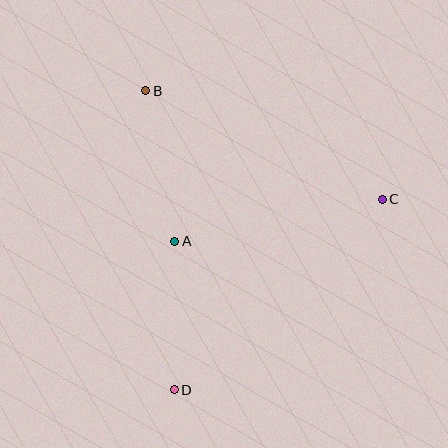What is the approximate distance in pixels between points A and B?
The distance between A and B is approximately 153 pixels.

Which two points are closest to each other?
Points A and D are closest to each other.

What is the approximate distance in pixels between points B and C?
The distance between B and C is approximately 260 pixels.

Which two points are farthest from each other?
Points B and D are farthest from each other.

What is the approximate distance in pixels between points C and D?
The distance between C and D is approximately 282 pixels.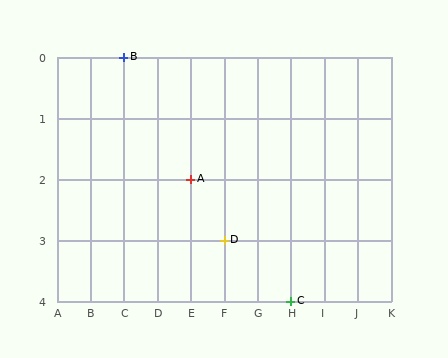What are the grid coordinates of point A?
Point A is at grid coordinates (E, 2).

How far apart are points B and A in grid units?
Points B and A are 2 columns and 2 rows apart (about 2.8 grid units diagonally).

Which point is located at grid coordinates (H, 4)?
Point C is at (H, 4).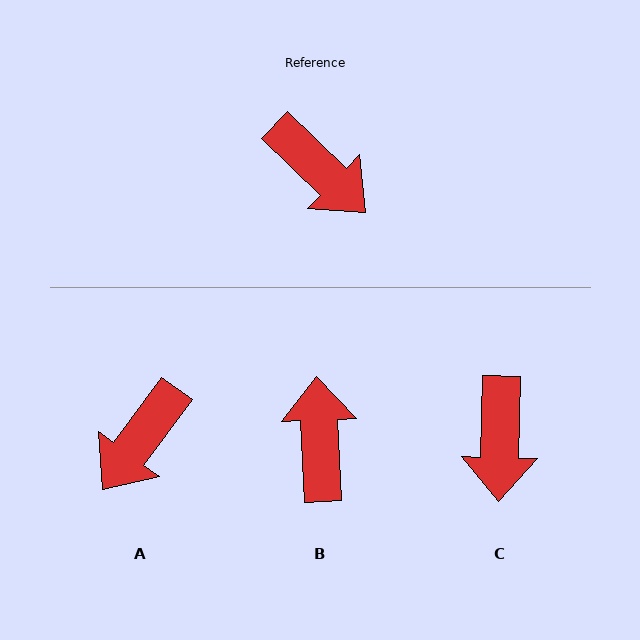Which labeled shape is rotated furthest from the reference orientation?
B, about 137 degrees away.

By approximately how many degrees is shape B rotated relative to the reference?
Approximately 137 degrees counter-clockwise.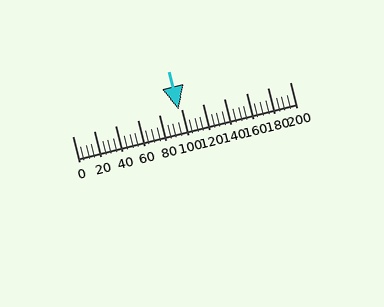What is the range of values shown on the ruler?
The ruler shows values from 0 to 200.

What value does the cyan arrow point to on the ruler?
The cyan arrow points to approximately 98.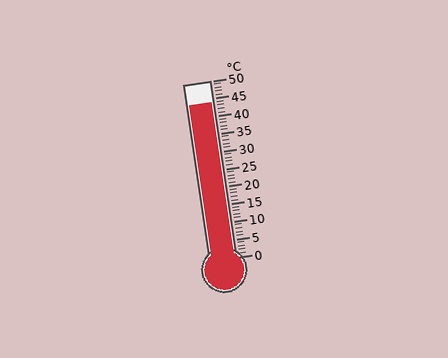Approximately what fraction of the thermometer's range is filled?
The thermometer is filled to approximately 90% of its range.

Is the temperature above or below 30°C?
The temperature is above 30°C.